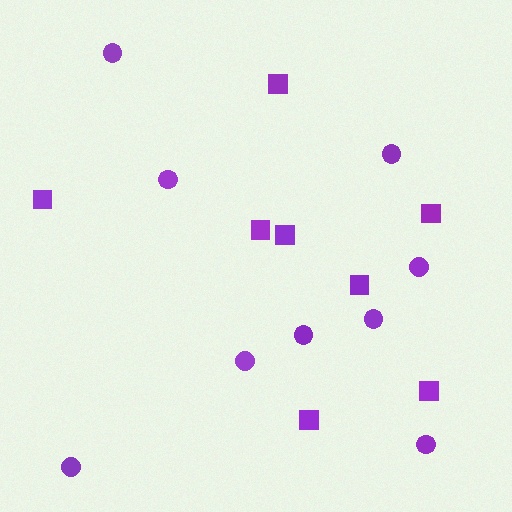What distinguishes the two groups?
There are 2 groups: one group of squares (8) and one group of circles (9).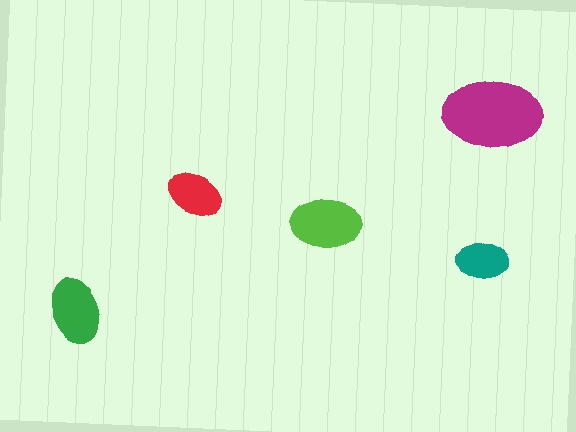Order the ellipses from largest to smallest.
the magenta one, the lime one, the green one, the red one, the teal one.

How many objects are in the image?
There are 5 objects in the image.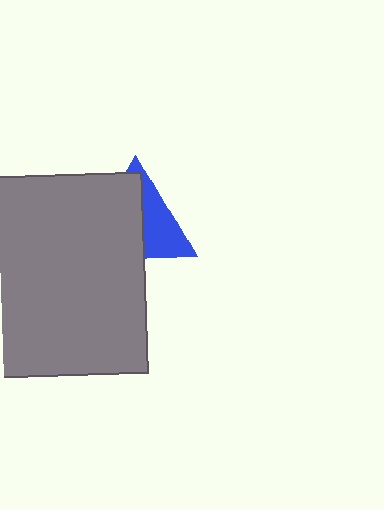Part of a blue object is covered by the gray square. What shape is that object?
It is a triangle.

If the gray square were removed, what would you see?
You would see the complete blue triangle.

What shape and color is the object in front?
The object in front is a gray square.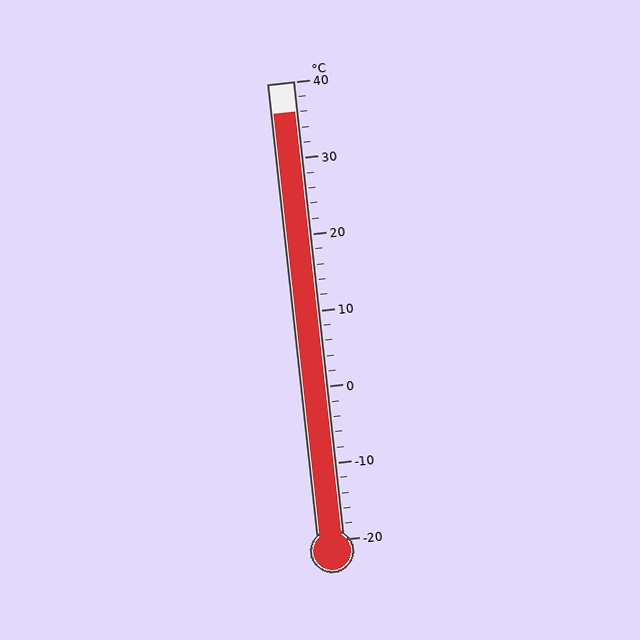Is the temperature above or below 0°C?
The temperature is above 0°C.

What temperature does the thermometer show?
The thermometer shows approximately 36°C.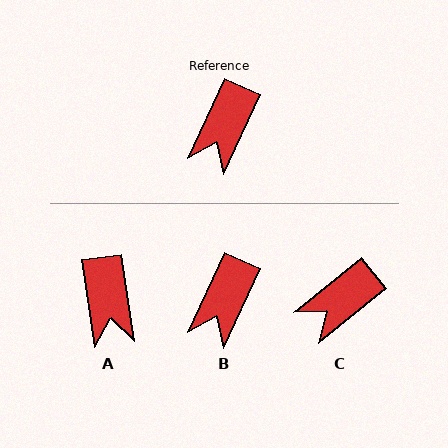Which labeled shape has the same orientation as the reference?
B.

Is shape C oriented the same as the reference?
No, it is off by about 26 degrees.